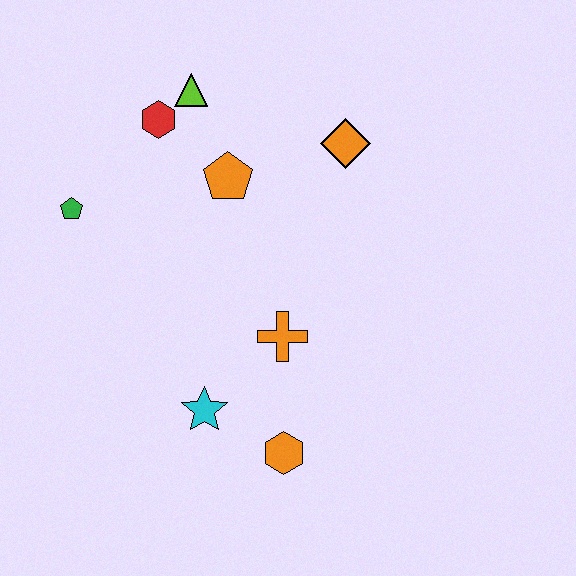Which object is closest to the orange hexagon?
The cyan star is closest to the orange hexagon.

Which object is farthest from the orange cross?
The lime triangle is farthest from the orange cross.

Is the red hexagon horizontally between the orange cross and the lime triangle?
No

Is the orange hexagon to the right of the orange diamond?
No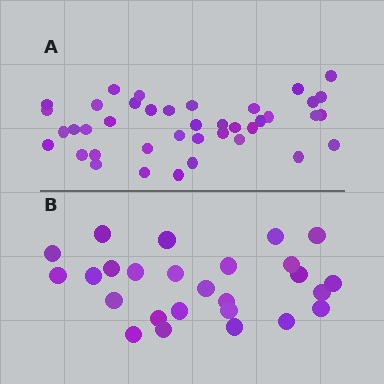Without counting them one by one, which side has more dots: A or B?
Region A (the top region) has more dots.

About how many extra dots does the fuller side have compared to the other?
Region A has approximately 15 more dots than region B.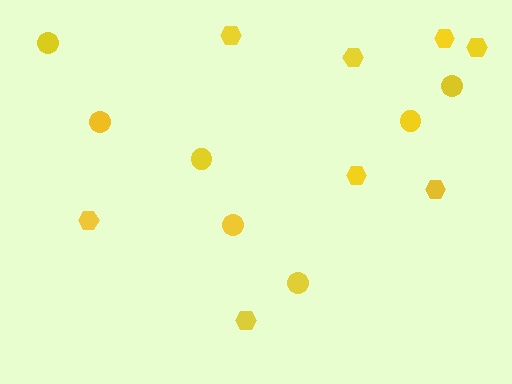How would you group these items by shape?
There are 2 groups: one group of circles (7) and one group of hexagons (8).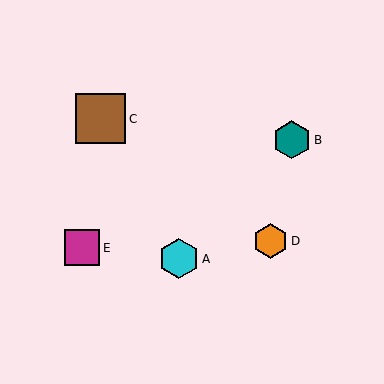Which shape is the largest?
The brown square (labeled C) is the largest.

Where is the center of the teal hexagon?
The center of the teal hexagon is at (292, 140).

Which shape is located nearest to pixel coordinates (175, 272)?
The cyan hexagon (labeled A) at (179, 259) is nearest to that location.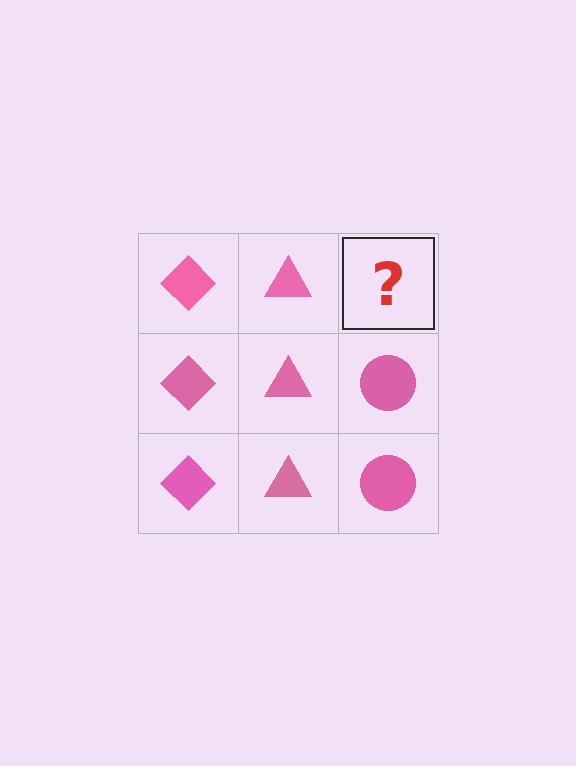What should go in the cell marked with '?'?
The missing cell should contain a pink circle.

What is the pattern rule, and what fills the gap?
The rule is that each column has a consistent shape. The gap should be filled with a pink circle.